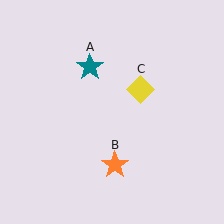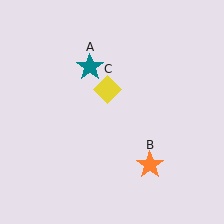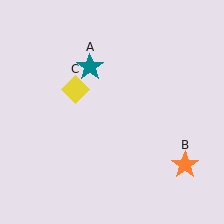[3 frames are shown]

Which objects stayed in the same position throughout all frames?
Teal star (object A) remained stationary.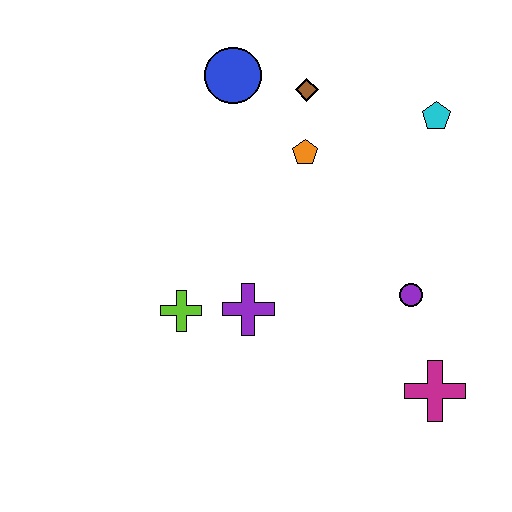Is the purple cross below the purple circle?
Yes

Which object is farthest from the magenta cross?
The blue circle is farthest from the magenta cross.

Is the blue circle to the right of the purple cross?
No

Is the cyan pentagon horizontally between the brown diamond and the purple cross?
No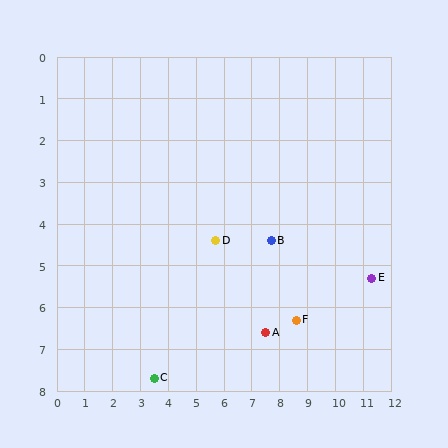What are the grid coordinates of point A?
Point A is at approximately (7.5, 6.6).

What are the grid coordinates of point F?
Point F is at approximately (8.6, 6.3).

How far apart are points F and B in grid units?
Points F and B are about 2.1 grid units apart.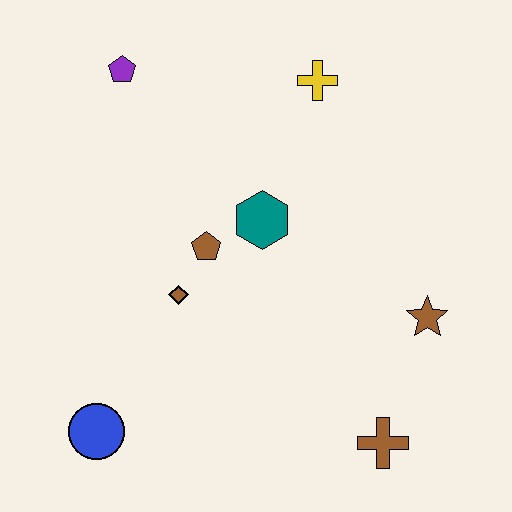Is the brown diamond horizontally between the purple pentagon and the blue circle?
No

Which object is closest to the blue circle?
The brown diamond is closest to the blue circle.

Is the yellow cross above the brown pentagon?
Yes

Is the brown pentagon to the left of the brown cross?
Yes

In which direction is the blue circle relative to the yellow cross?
The blue circle is below the yellow cross.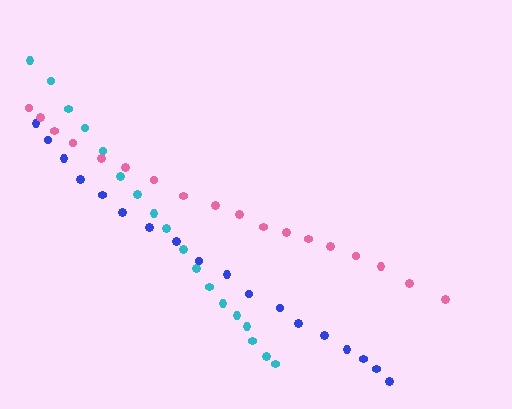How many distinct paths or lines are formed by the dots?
There are 3 distinct paths.